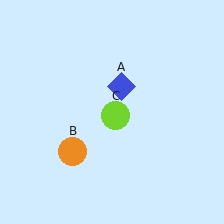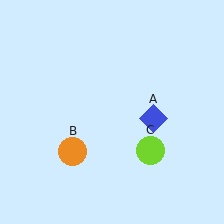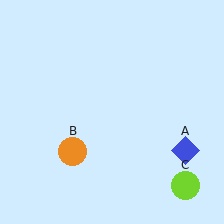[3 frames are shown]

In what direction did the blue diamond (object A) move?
The blue diamond (object A) moved down and to the right.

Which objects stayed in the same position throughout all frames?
Orange circle (object B) remained stationary.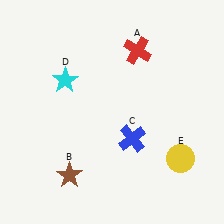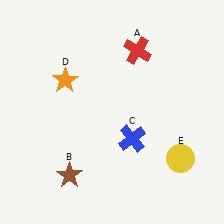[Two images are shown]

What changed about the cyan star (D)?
In Image 1, D is cyan. In Image 2, it changed to orange.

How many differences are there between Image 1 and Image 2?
There is 1 difference between the two images.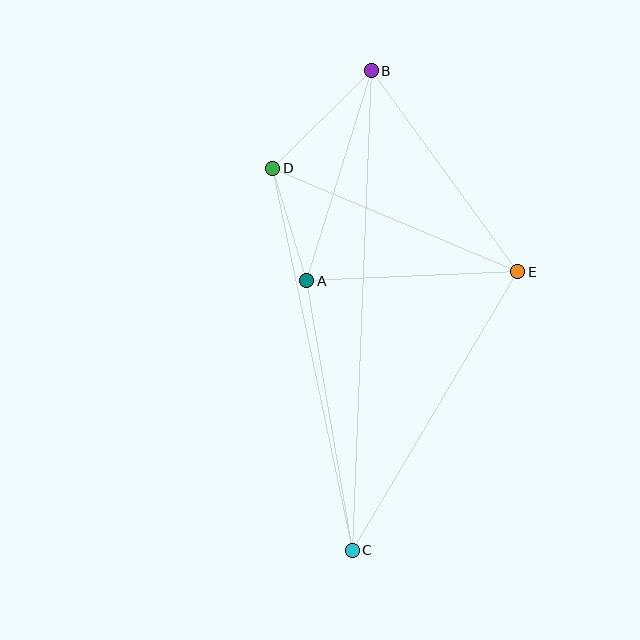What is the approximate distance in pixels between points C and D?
The distance between C and D is approximately 390 pixels.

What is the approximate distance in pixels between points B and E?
The distance between B and E is approximately 249 pixels.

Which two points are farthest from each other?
Points B and C are farthest from each other.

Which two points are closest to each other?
Points A and D are closest to each other.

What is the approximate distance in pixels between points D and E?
The distance between D and E is approximately 266 pixels.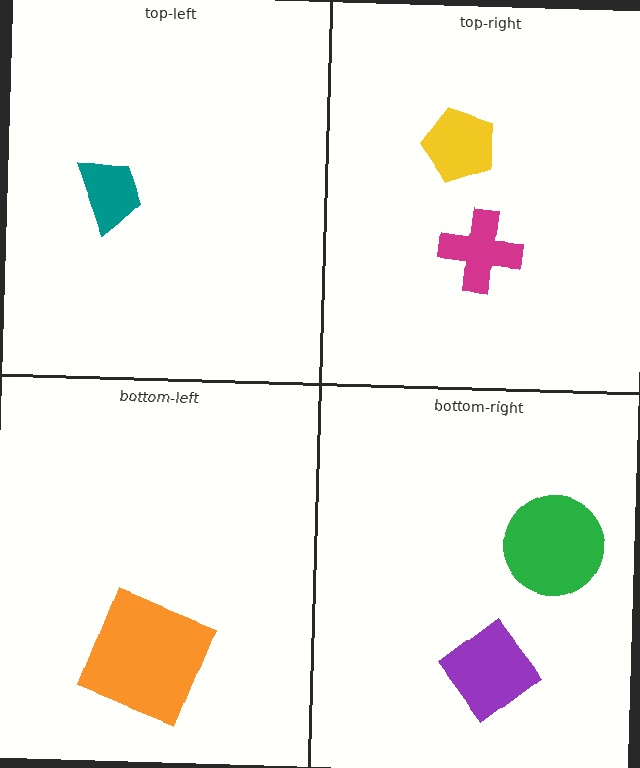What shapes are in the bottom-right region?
The green circle, the purple diamond.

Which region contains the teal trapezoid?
The top-left region.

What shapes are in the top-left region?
The teal trapezoid.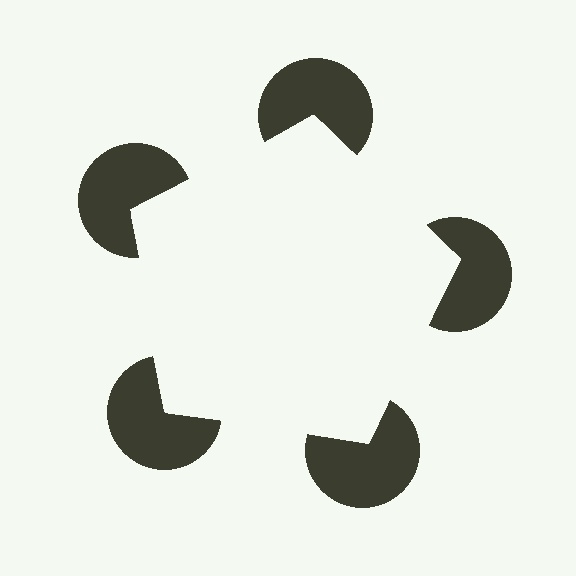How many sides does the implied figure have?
5 sides.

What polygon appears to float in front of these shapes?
An illusory pentagon — its edges are inferred from the aligned wedge cuts in the pac-man discs, not physically drawn.